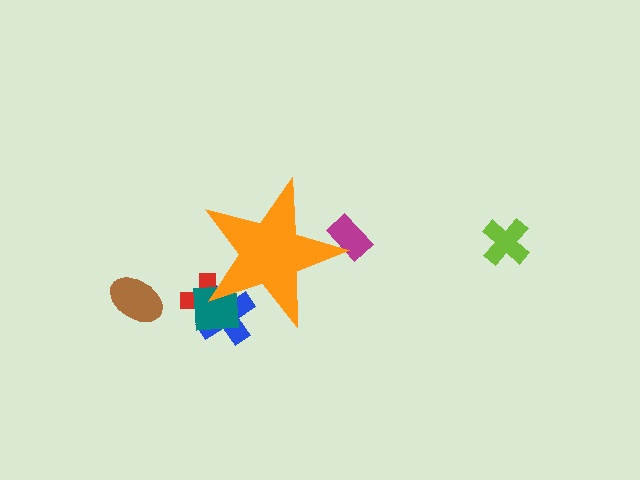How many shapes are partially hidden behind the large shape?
4 shapes are partially hidden.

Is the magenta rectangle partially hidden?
Yes, the magenta rectangle is partially hidden behind the orange star.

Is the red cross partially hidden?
Yes, the red cross is partially hidden behind the orange star.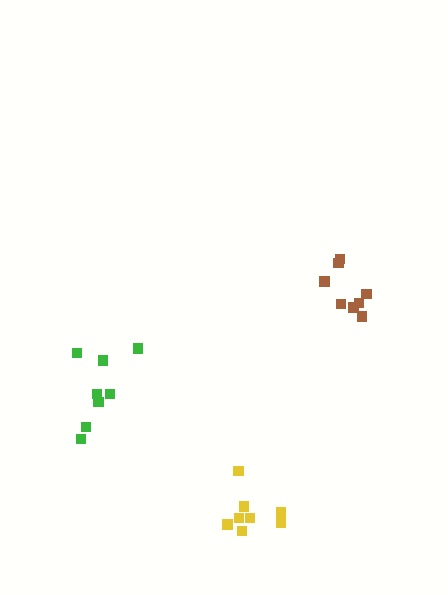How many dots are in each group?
Group 1: 8 dots, Group 2: 8 dots, Group 3: 8 dots (24 total).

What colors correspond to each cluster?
The clusters are colored: brown, green, yellow.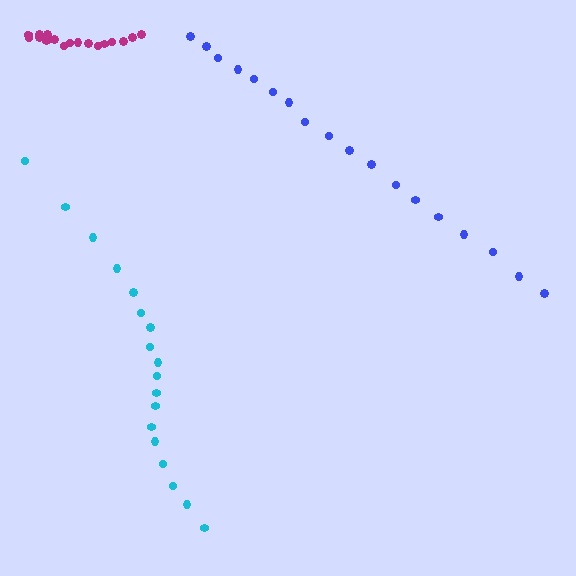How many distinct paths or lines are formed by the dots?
There are 3 distinct paths.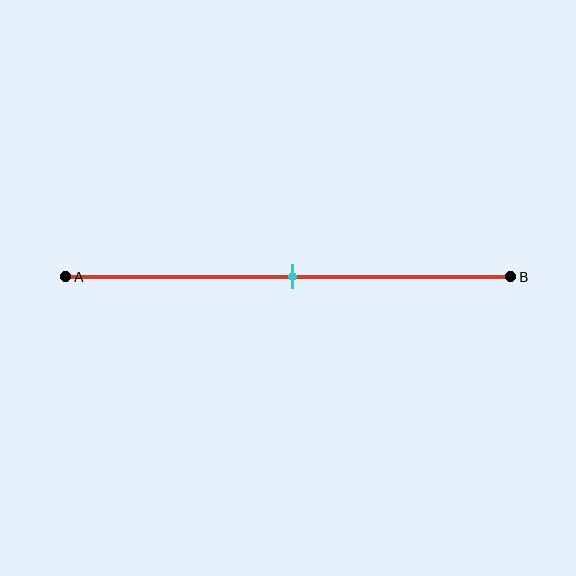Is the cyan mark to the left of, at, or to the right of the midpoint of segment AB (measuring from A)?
The cyan mark is approximately at the midpoint of segment AB.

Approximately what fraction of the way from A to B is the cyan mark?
The cyan mark is approximately 50% of the way from A to B.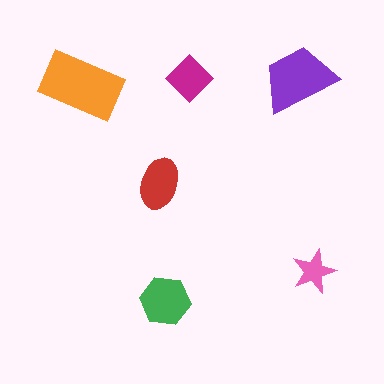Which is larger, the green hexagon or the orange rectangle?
The orange rectangle.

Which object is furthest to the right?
The pink star is rightmost.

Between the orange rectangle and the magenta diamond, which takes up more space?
The orange rectangle.